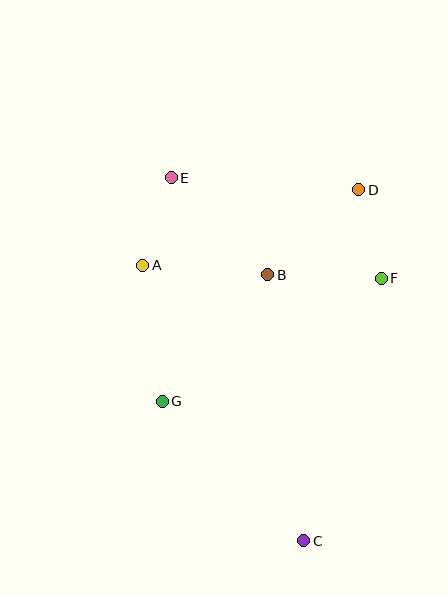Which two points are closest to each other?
Points D and F are closest to each other.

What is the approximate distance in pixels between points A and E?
The distance between A and E is approximately 92 pixels.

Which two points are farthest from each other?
Points C and E are farthest from each other.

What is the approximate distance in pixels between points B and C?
The distance between B and C is approximately 268 pixels.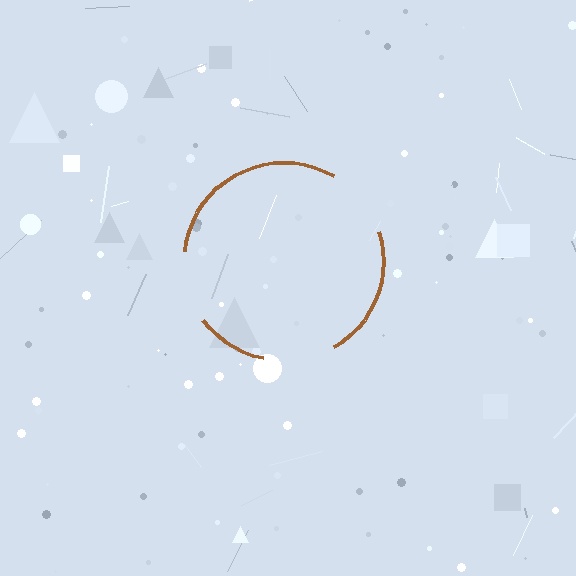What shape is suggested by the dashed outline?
The dashed outline suggests a circle.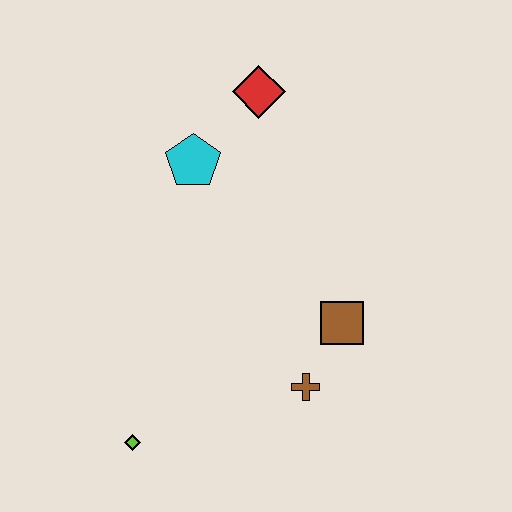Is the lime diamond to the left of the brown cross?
Yes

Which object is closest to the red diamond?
The cyan pentagon is closest to the red diamond.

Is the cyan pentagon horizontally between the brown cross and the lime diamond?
Yes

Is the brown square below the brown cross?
No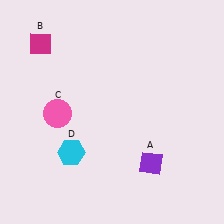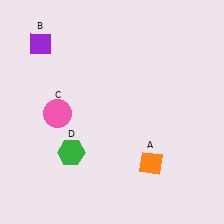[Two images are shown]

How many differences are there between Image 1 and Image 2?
There are 3 differences between the two images.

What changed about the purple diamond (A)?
In Image 1, A is purple. In Image 2, it changed to orange.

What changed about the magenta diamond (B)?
In Image 1, B is magenta. In Image 2, it changed to purple.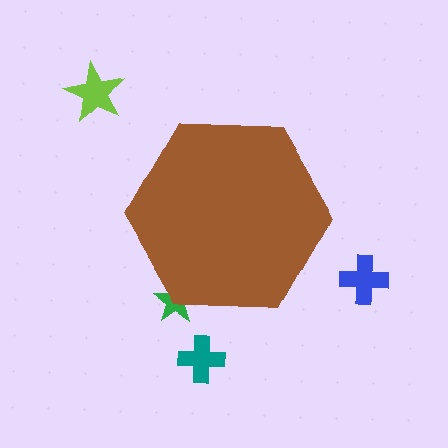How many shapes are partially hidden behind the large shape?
1 shape is partially hidden.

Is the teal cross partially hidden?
No, the teal cross is fully visible.